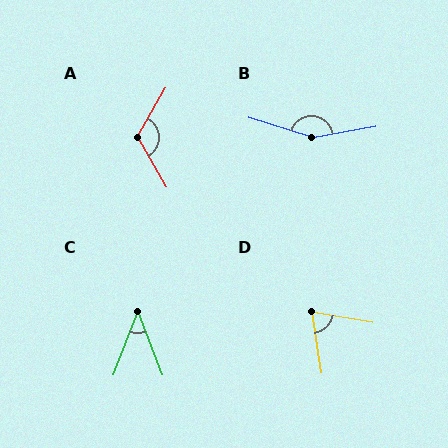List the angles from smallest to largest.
C (43°), D (71°), A (121°), B (152°).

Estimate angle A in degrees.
Approximately 121 degrees.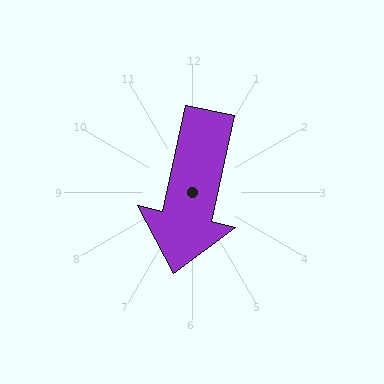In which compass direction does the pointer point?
South.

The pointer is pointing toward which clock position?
Roughly 6 o'clock.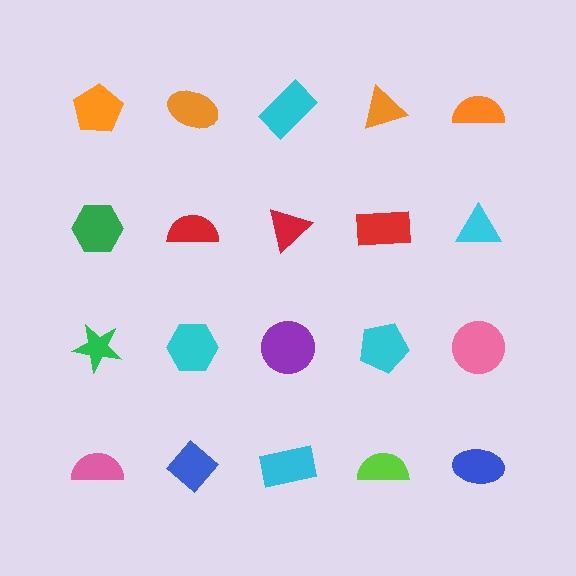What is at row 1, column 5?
An orange semicircle.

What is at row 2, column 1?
A green hexagon.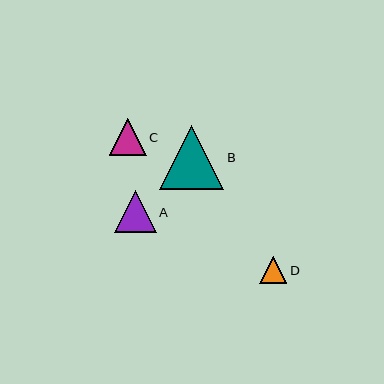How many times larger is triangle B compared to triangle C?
Triangle B is approximately 1.7 times the size of triangle C.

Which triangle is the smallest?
Triangle D is the smallest with a size of approximately 27 pixels.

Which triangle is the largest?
Triangle B is the largest with a size of approximately 64 pixels.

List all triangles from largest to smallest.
From largest to smallest: B, A, C, D.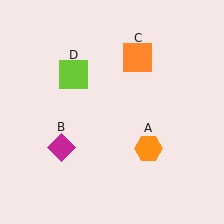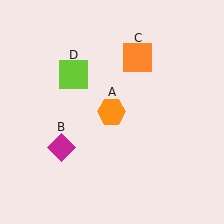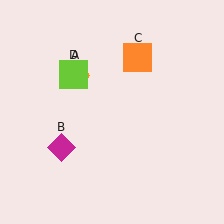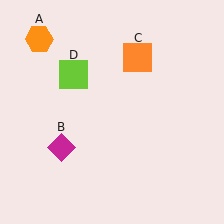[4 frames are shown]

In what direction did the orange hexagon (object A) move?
The orange hexagon (object A) moved up and to the left.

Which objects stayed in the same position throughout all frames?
Magenta diamond (object B) and orange square (object C) and lime square (object D) remained stationary.